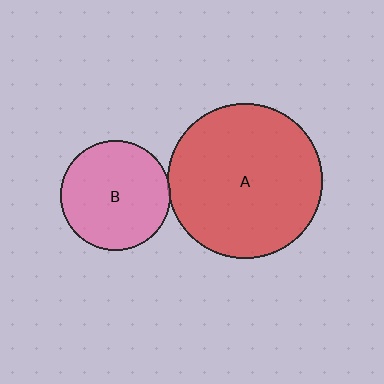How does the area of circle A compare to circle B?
Approximately 2.0 times.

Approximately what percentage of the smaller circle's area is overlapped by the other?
Approximately 5%.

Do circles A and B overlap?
Yes.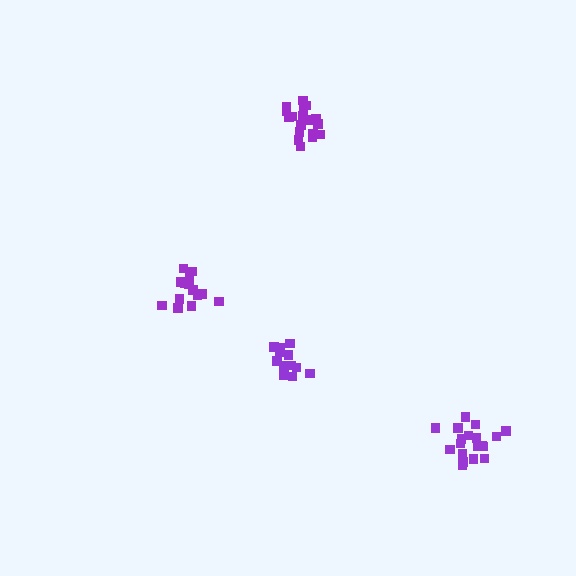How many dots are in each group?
Group 1: 19 dots, Group 2: 13 dots, Group 3: 14 dots, Group 4: 19 dots (65 total).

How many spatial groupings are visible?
There are 4 spatial groupings.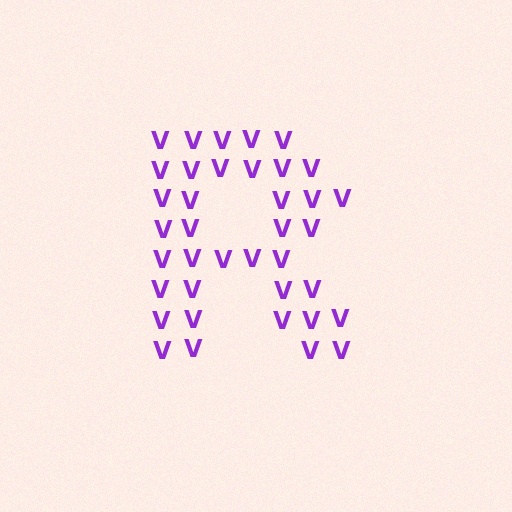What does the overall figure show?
The overall figure shows the letter R.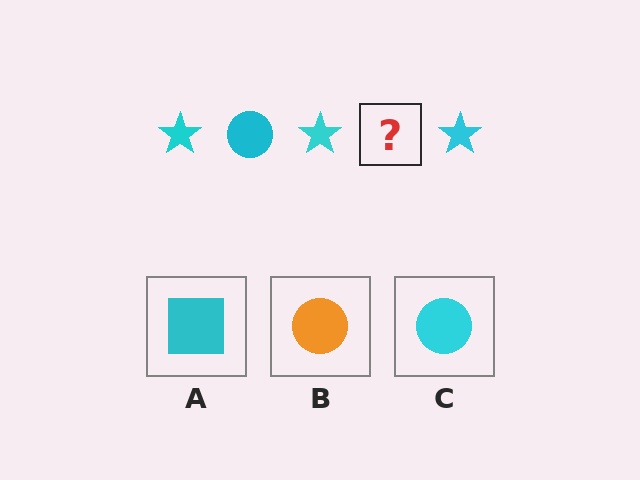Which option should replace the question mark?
Option C.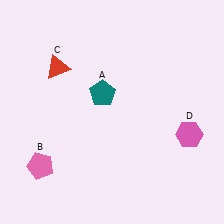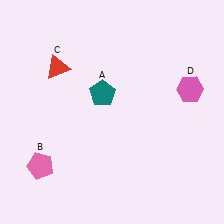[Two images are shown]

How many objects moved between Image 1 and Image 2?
1 object moved between the two images.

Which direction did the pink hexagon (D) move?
The pink hexagon (D) moved up.